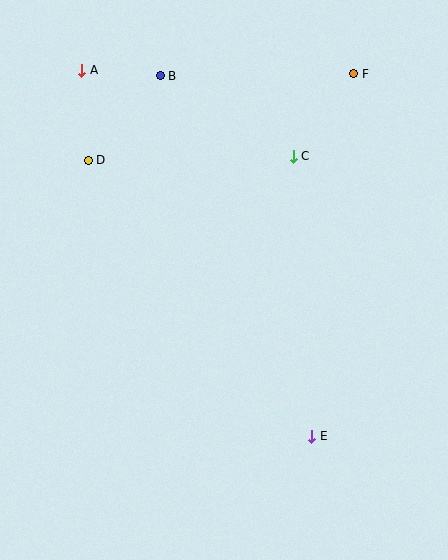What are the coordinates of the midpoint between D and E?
The midpoint between D and E is at (200, 298).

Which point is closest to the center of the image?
Point C at (293, 156) is closest to the center.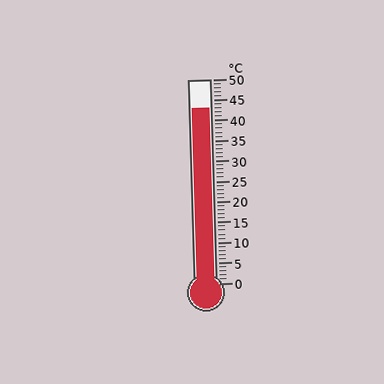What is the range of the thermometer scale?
The thermometer scale ranges from 0°C to 50°C.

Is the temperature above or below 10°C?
The temperature is above 10°C.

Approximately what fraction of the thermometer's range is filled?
The thermometer is filled to approximately 85% of its range.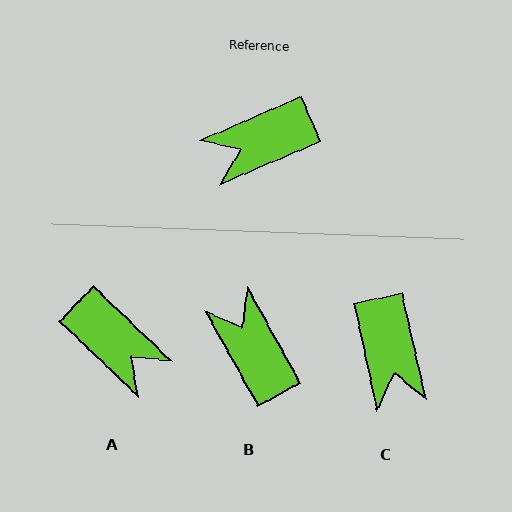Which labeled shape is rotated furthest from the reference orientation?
A, about 113 degrees away.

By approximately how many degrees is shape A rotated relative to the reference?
Approximately 113 degrees counter-clockwise.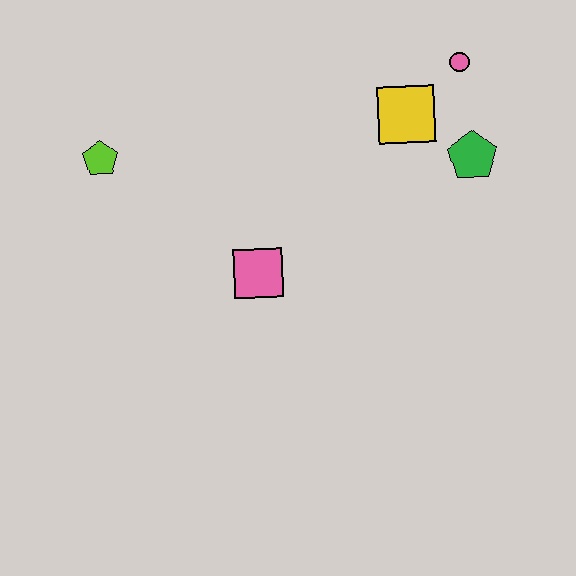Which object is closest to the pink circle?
The yellow square is closest to the pink circle.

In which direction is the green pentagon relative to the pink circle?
The green pentagon is below the pink circle.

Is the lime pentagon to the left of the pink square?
Yes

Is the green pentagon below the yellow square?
Yes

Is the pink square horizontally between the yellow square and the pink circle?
No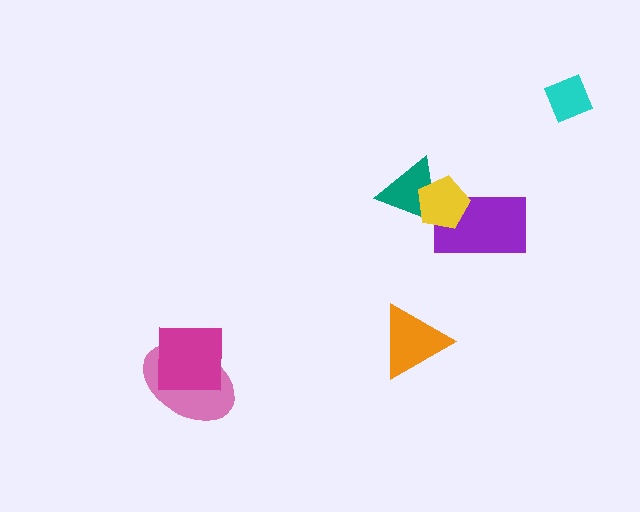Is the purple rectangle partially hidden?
Yes, it is partially covered by another shape.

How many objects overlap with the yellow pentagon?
2 objects overlap with the yellow pentagon.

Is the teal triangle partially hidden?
Yes, it is partially covered by another shape.